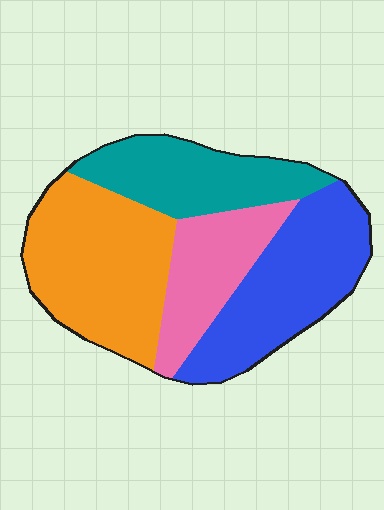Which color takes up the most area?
Orange, at roughly 35%.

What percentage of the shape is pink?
Pink covers around 20% of the shape.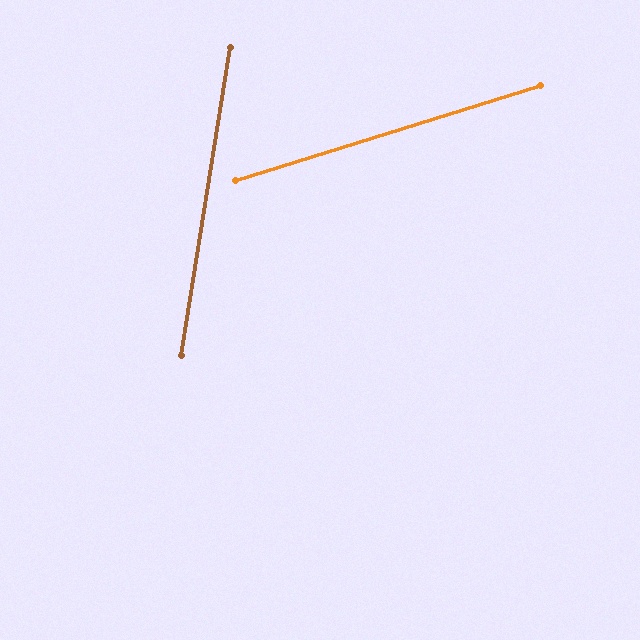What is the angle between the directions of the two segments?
Approximately 64 degrees.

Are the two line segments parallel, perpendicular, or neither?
Neither parallel nor perpendicular — they differ by about 64°.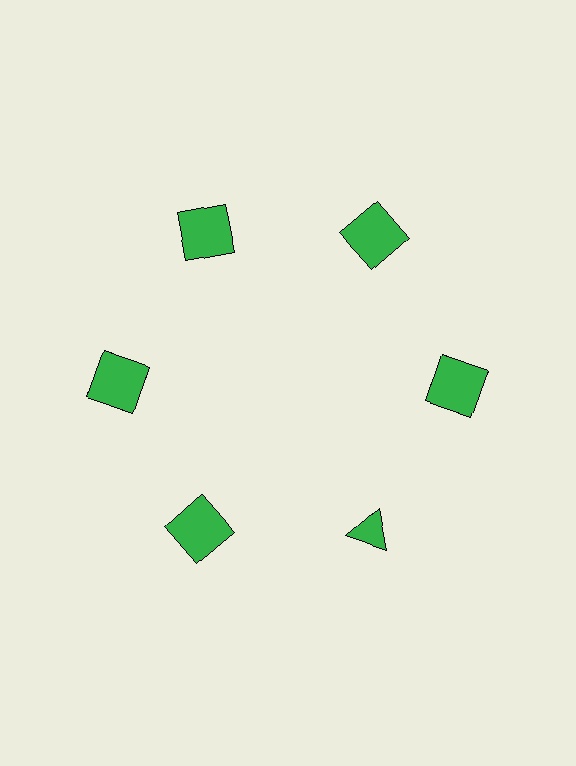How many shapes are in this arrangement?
There are 6 shapes arranged in a ring pattern.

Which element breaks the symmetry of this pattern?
The green triangle at roughly the 5 o'clock position breaks the symmetry. All other shapes are green squares.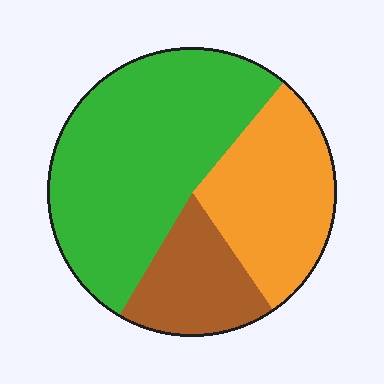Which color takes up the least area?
Brown, at roughly 20%.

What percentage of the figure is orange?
Orange takes up between a sixth and a third of the figure.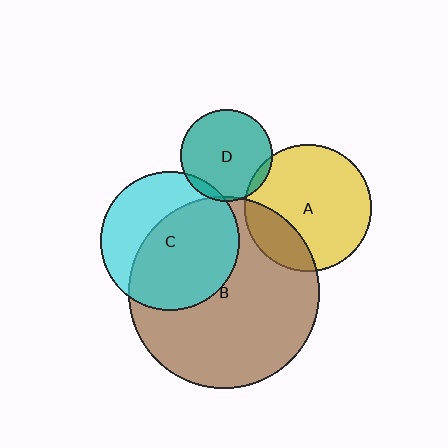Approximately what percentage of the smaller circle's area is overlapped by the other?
Approximately 60%.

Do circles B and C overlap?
Yes.